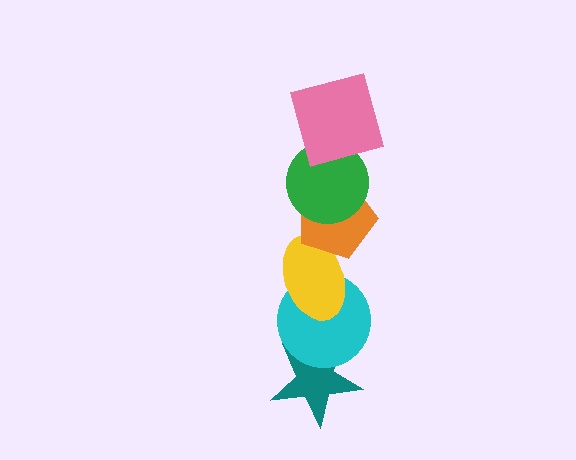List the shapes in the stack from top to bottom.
From top to bottom: the pink square, the green circle, the orange pentagon, the yellow ellipse, the cyan circle, the teal star.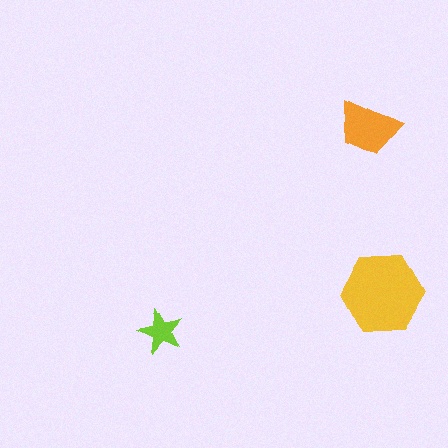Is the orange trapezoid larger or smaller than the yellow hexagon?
Smaller.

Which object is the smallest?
The lime star.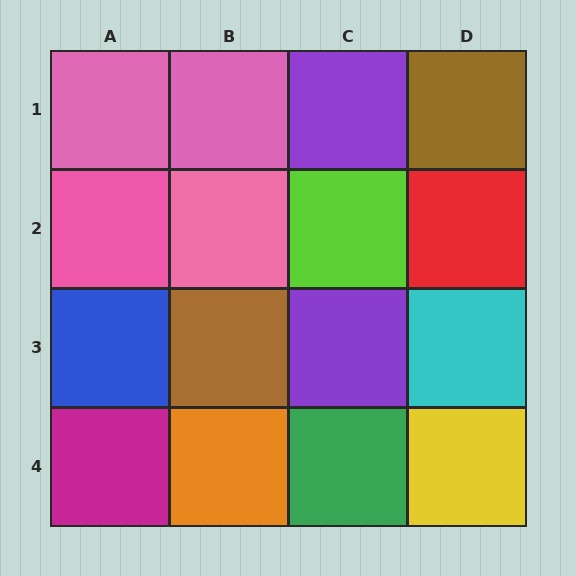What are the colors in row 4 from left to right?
Magenta, orange, green, yellow.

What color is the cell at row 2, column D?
Red.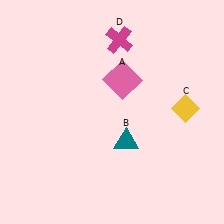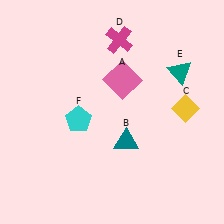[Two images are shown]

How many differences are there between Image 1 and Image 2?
There are 2 differences between the two images.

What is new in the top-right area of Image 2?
A teal triangle (E) was added in the top-right area of Image 2.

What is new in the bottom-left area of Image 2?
A cyan pentagon (F) was added in the bottom-left area of Image 2.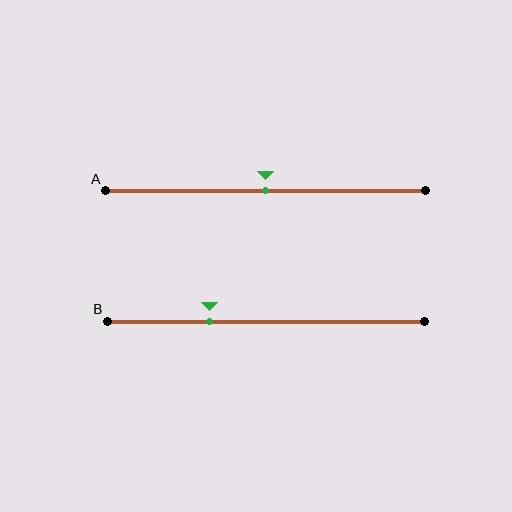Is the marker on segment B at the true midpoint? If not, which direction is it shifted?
No, the marker on segment B is shifted to the left by about 18% of the segment length.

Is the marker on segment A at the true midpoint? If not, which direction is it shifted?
Yes, the marker on segment A is at the true midpoint.